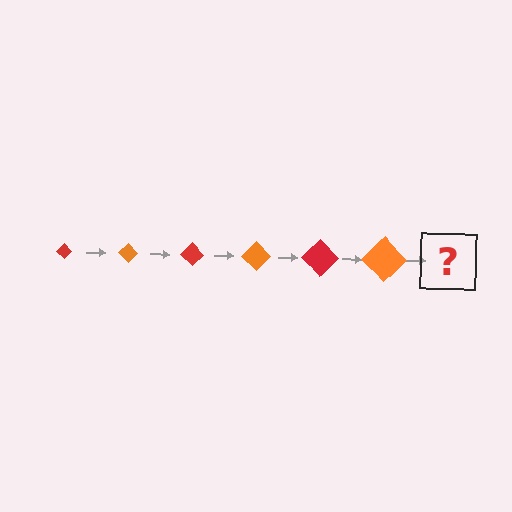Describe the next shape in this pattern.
It should be a red diamond, larger than the previous one.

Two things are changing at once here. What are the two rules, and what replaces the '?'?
The two rules are that the diamond grows larger each step and the color cycles through red and orange. The '?' should be a red diamond, larger than the previous one.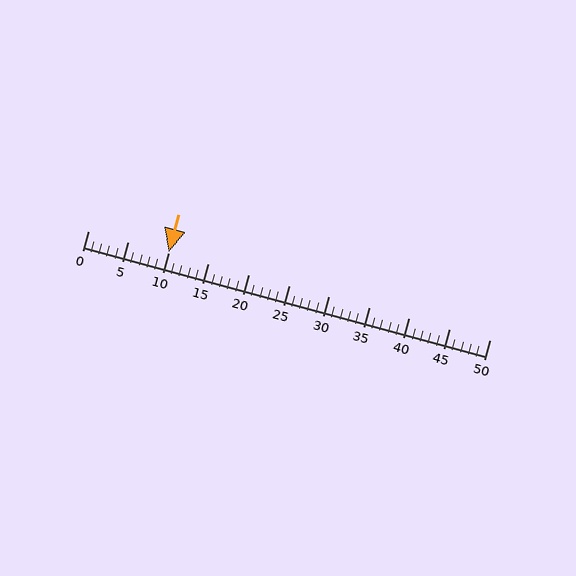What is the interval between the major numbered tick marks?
The major tick marks are spaced 5 units apart.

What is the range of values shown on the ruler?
The ruler shows values from 0 to 50.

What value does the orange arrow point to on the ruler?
The orange arrow points to approximately 10.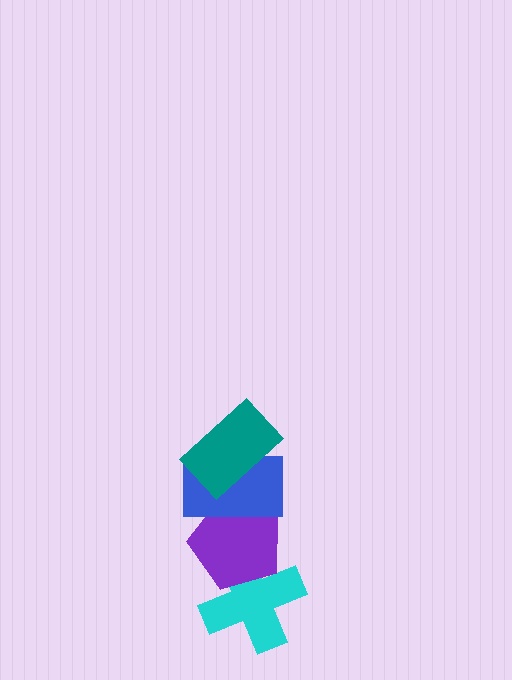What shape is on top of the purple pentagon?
The blue rectangle is on top of the purple pentagon.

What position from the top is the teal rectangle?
The teal rectangle is 1st from the top.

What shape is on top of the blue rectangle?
The teal rectangle is on top of the blue rectangle.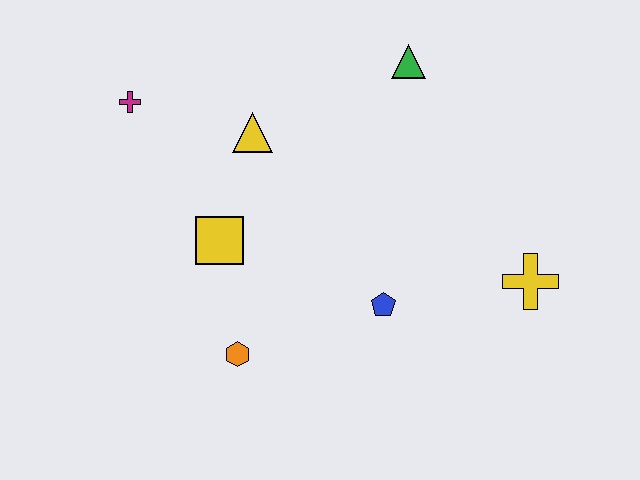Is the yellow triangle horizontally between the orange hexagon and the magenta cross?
No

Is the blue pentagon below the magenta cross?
Yes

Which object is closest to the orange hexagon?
The yellow square is closest to the orange hexagon.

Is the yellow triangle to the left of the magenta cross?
No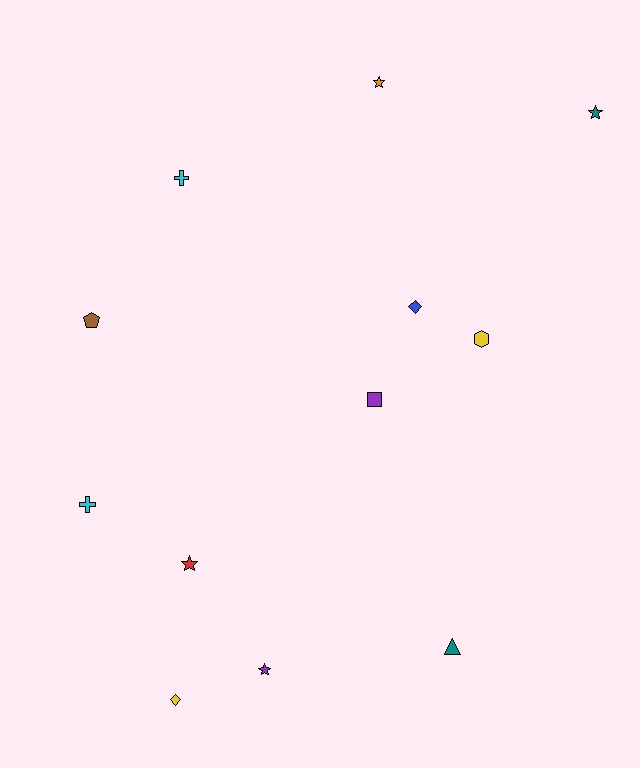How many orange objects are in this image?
There is 1 orange object.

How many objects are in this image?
There are 12 objects.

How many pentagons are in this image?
There is 1 pentagon.